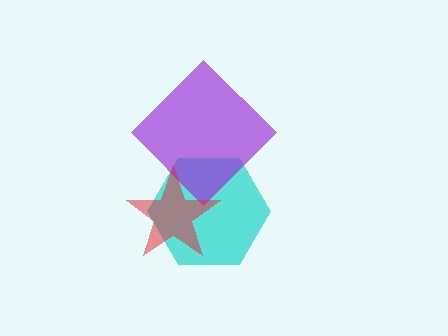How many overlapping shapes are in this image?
There are 3 overlapping shapes in the image.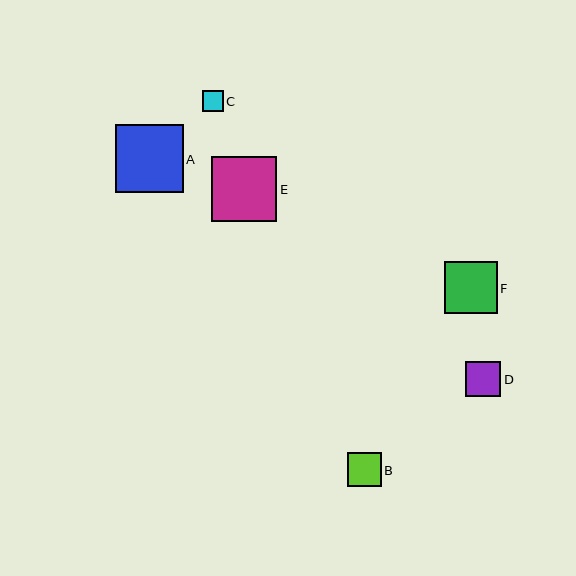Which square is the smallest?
Square C is the smallest with a size of approximately 21 pixels.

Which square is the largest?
Square A is the largest with a size of approximately 68 pixels.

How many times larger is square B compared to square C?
Square B is approximately 1.6 times the size of square C.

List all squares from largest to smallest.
From largest to smallest: A, E, F, D, B, C.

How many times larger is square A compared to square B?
Square A is approximately 2.0 times the size of square B.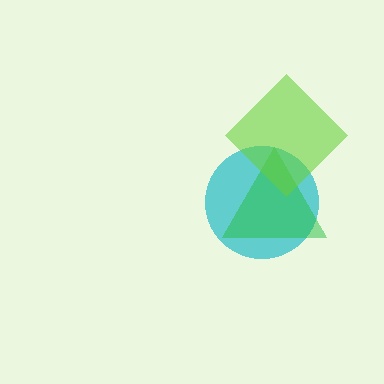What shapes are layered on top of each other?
The layered shapes are: a cyan circle, a green triangle, a lime diamond.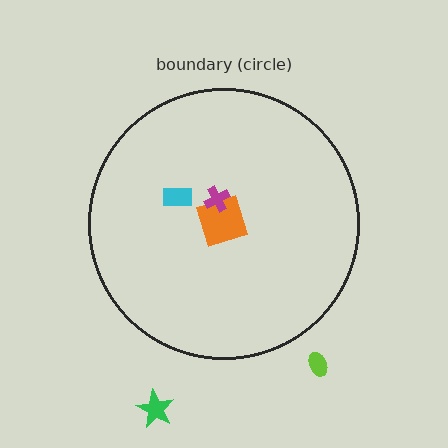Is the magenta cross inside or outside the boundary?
Inside.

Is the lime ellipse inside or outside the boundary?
Outside.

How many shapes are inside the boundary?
3 inside, 2 outside.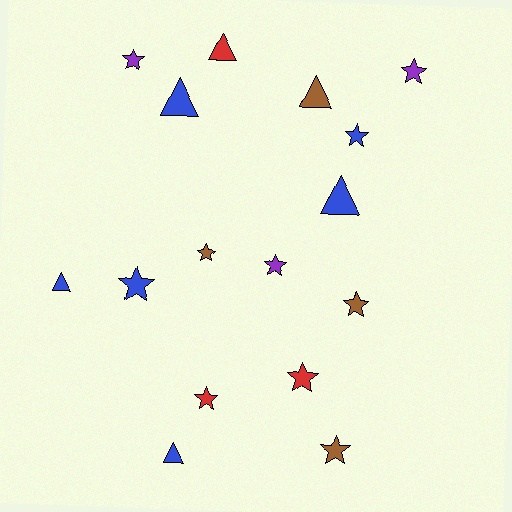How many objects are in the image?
There are 16 objects.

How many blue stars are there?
There are 2 blue stars.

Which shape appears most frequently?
Star, with 10 objects.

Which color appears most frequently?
Blue, with 6 objects.